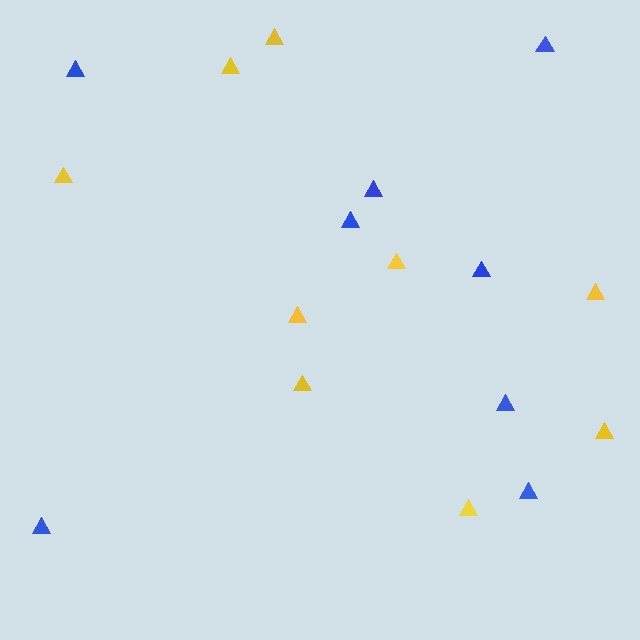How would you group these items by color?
There are 2 groups: one group of blue triangles (8) and one group of yellow triangles (9).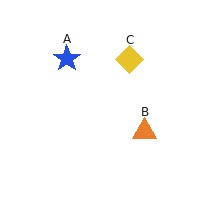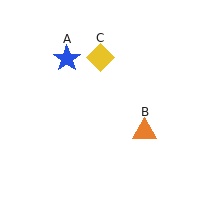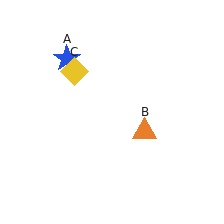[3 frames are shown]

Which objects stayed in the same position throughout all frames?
Blue star (object A) and orange triangle (object B) remained stationary.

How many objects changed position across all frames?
1 object changed position: yellow diamond (object C).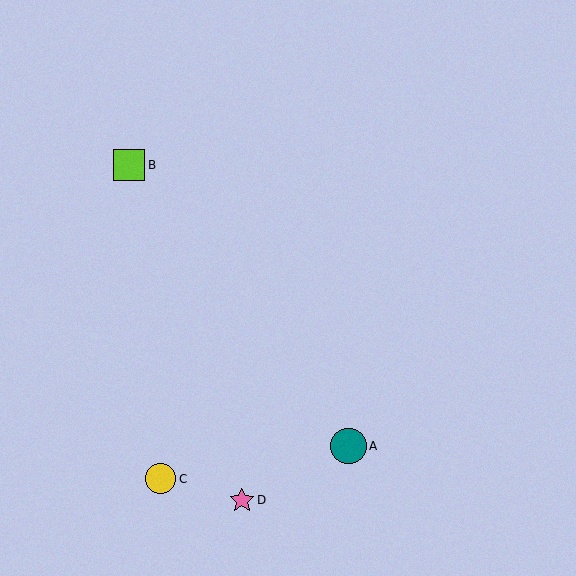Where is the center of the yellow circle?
The center of the yellow circle is at (161, 479).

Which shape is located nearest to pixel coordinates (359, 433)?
The teal circle (labeled A) at (348, 446) is nearest to that location.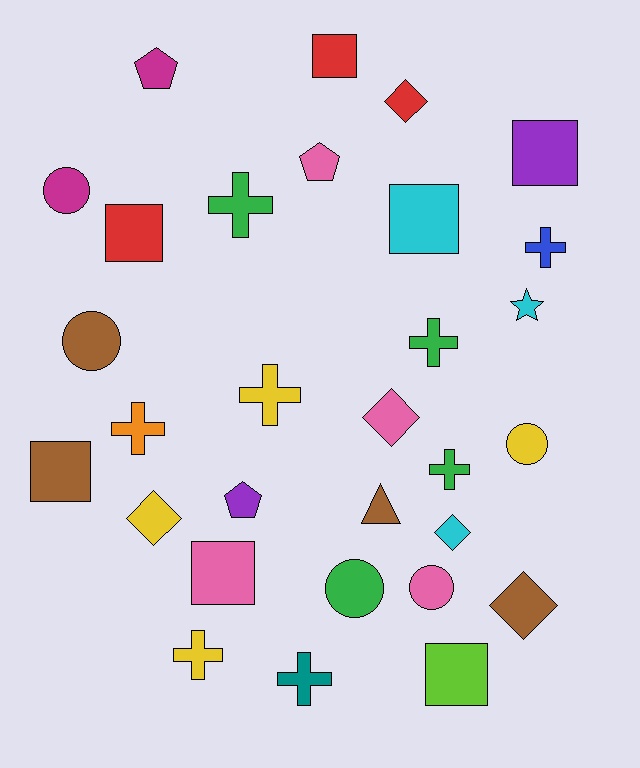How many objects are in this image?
There are 30 objects.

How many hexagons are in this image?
There are no hexagons.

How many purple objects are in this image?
There are 2 purple objects.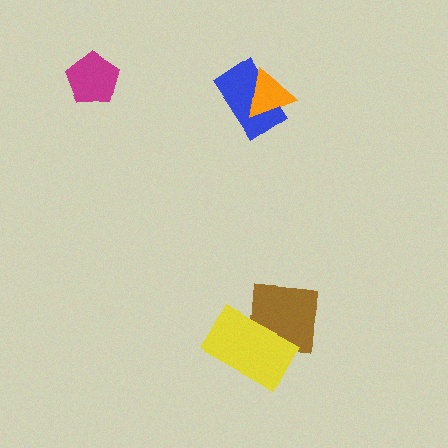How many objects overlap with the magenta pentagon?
0 objects overlap with the magenta pentagon.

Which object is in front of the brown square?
The yellow rectangle is in front of the brown square.